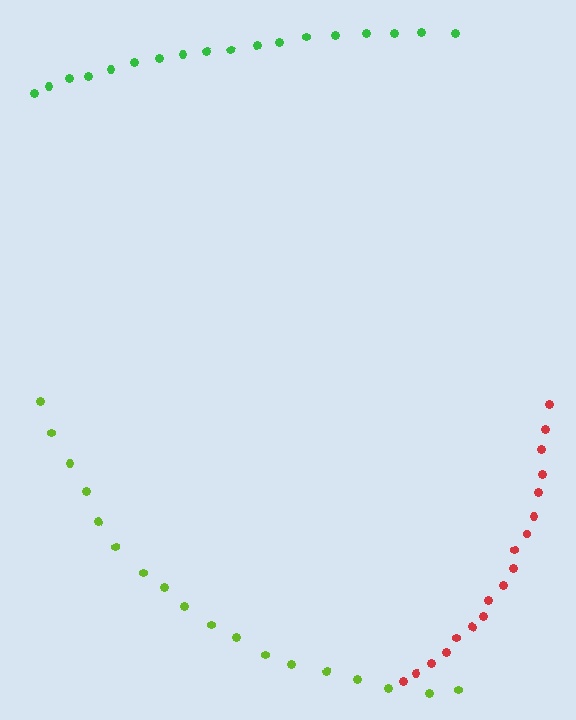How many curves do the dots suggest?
There are 3 distinct paths.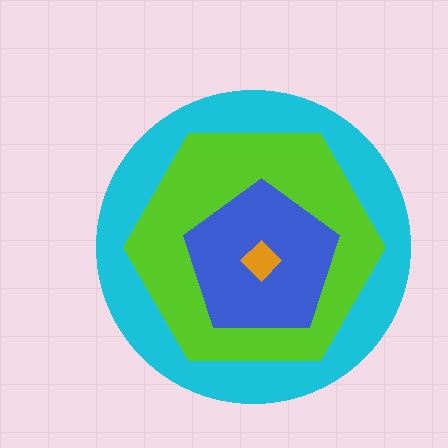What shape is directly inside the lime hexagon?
The blue pentagon.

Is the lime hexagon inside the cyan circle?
Yes.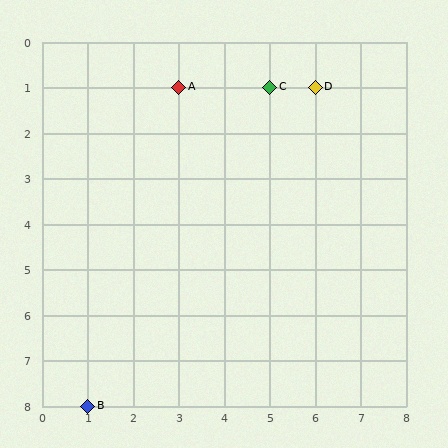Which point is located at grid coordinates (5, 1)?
Point C is at (5, 1).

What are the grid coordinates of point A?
Point A is at grid coordinates (3, 1).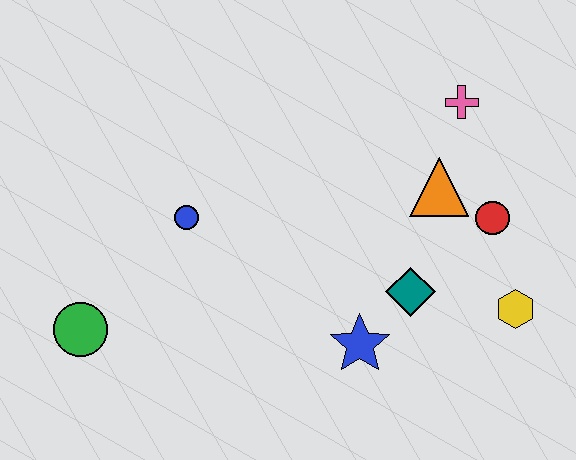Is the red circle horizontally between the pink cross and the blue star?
No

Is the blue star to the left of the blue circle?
No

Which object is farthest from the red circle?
The green circle is farthest from the red circle.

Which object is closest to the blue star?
The teal diamond is closest to the blue star.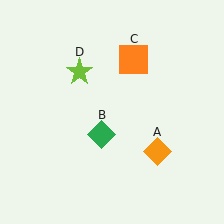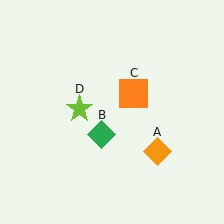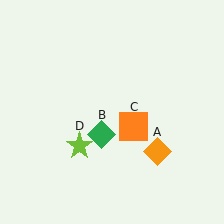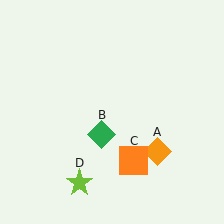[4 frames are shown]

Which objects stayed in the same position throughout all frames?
Orange diamond (object A) and green diamond (object B) remained stationary.